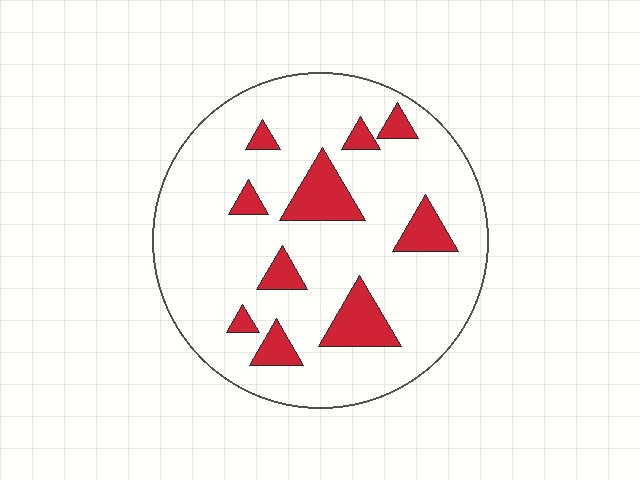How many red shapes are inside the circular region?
10.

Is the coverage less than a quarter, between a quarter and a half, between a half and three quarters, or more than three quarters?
Less than a quarter.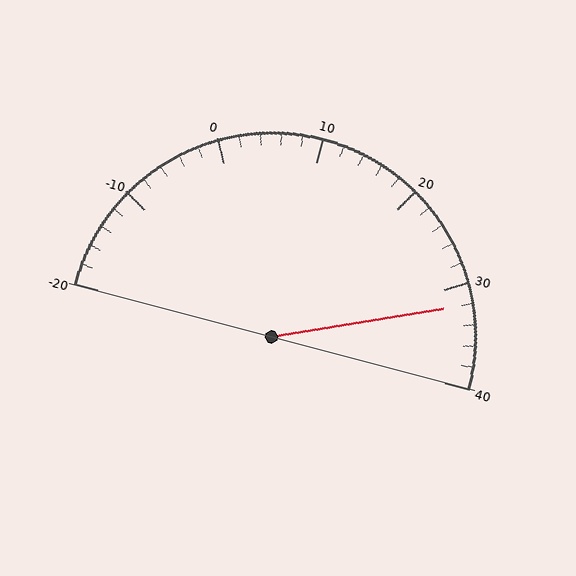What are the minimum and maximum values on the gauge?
The gauge ranges from -20 to 40.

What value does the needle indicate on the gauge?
The needle indicates approximately 32.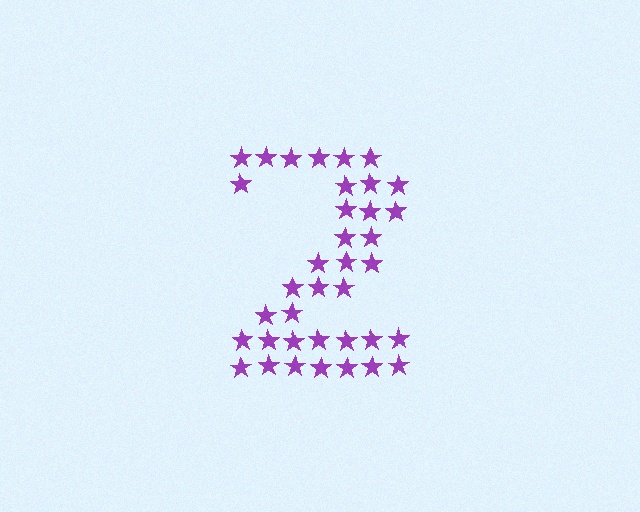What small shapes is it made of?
It is made of small stars.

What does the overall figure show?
The overall figure shows the digit 2.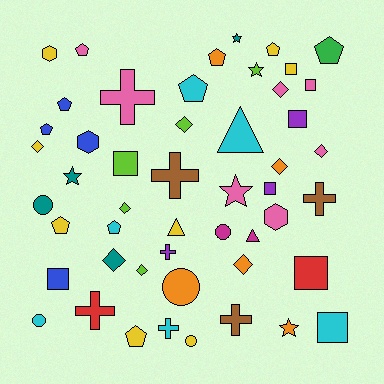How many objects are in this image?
There are 50 objects.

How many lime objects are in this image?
There are 5 lime objects.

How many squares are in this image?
There are 8 squares.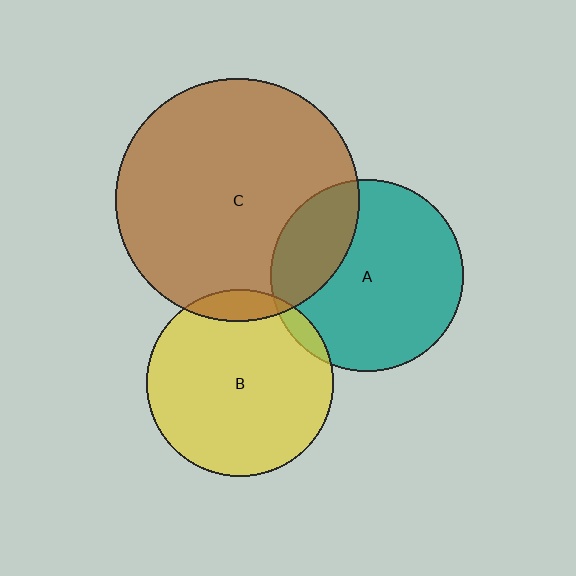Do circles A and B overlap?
Yes.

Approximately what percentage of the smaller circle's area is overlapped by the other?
Approximately 5%.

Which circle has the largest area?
Circle C (brown).